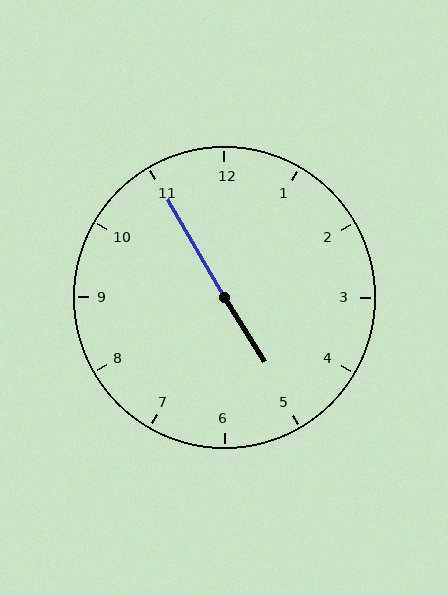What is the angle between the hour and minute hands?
Approximately 178 degrees.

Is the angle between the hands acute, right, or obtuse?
It is obtuse.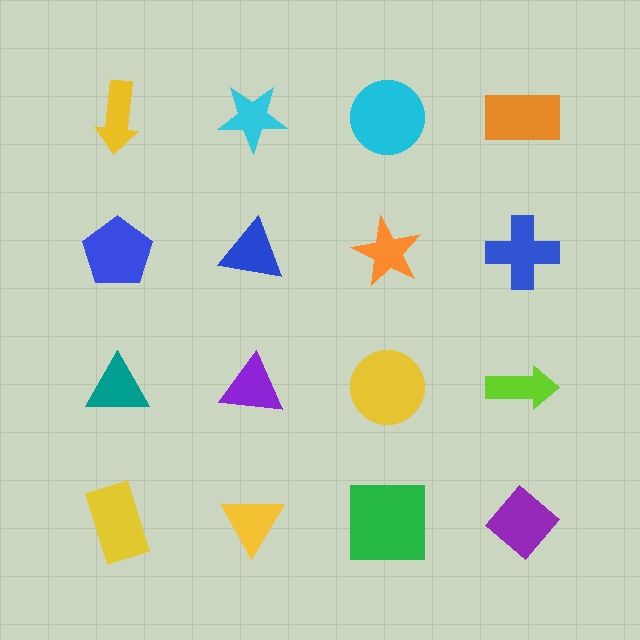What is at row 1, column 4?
An orange rectangle.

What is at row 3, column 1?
A teal triangle.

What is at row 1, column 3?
A cyan circle.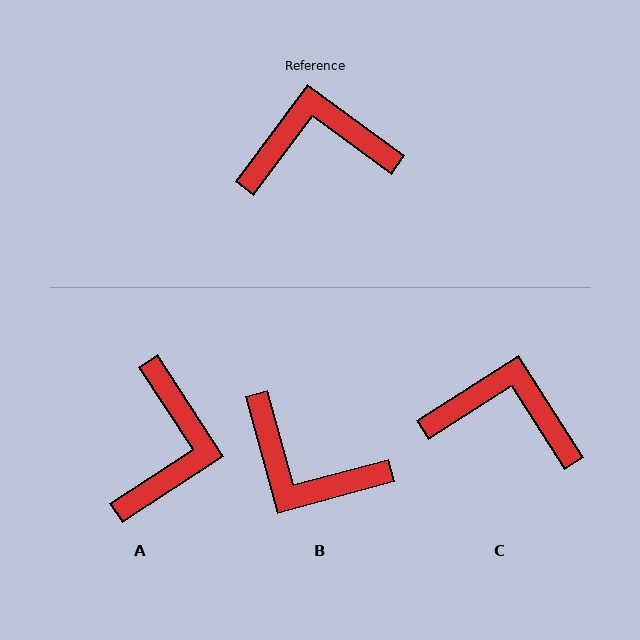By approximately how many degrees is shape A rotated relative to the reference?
Approximately 110 degrees clockwise.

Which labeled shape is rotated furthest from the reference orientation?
B, about 141 degrees away.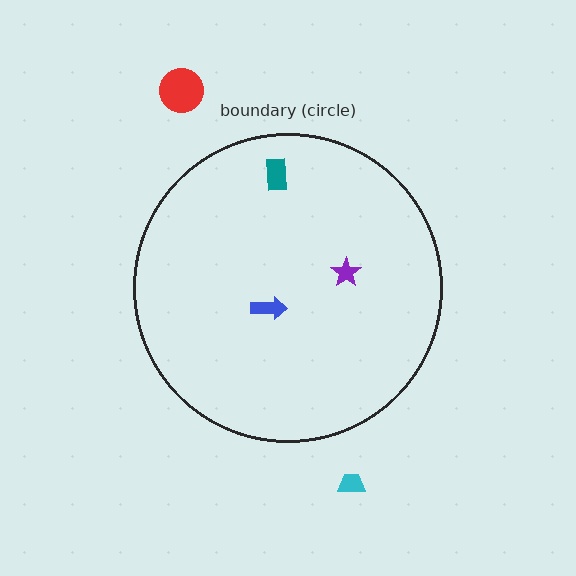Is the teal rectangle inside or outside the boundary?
Inside.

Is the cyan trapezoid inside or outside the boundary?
Outside.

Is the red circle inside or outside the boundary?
Outside.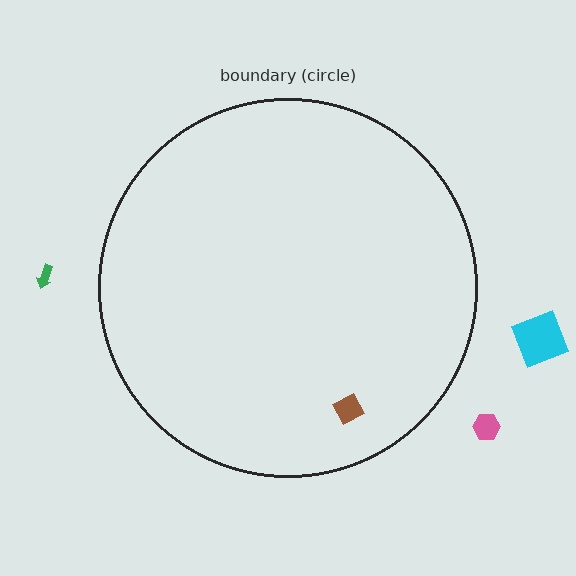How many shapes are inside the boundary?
1 inside, 3 outside.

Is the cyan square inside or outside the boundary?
Outside.